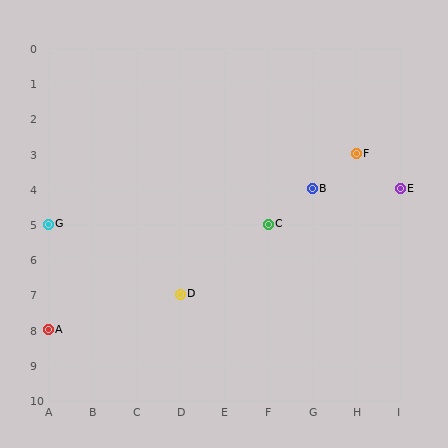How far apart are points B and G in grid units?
Points B and G are 6 columns and 1 row apart (about 6.1 grid units diagonally).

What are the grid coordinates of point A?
Point A is at grid coordinates (A, 8).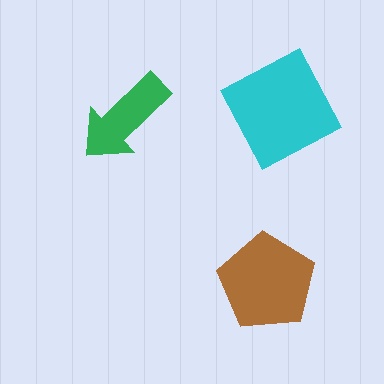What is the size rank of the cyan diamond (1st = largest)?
1st.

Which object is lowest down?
The brown pentagon is bottommost.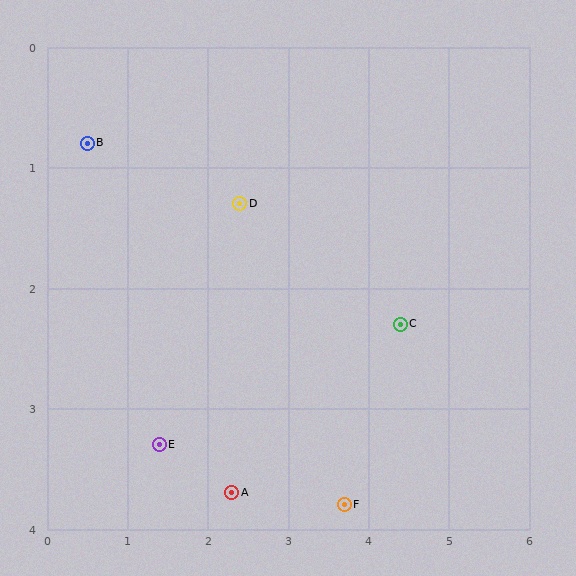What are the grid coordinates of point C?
Point C is at approximately (4.4, 2.3).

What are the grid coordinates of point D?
Point D is at approximately (2.4, 1.3).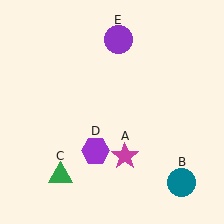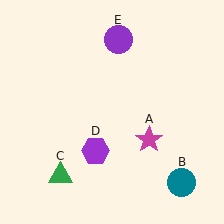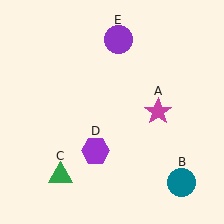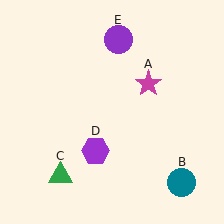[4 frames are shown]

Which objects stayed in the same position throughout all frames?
Teal circle (object B) and green triangle (object C) and purple hexagon (object D) and purple circle (object E) remained stationary.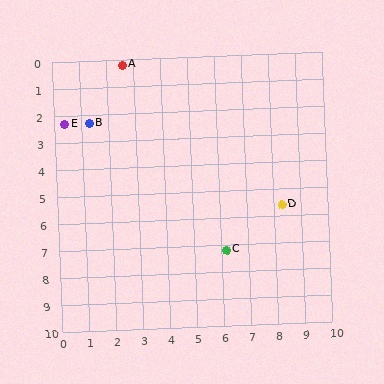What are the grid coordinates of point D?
Point D is at approximately (8.3, 5.6).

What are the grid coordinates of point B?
Point B is at approximately (1.3, 2.3).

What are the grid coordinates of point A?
Point A is at approximately (2.6, 0.2).